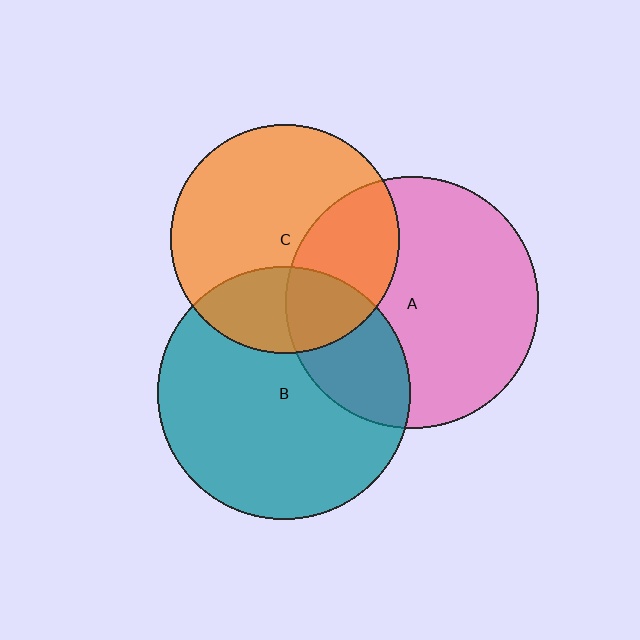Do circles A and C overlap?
Yes.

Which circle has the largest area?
Circle B (teal).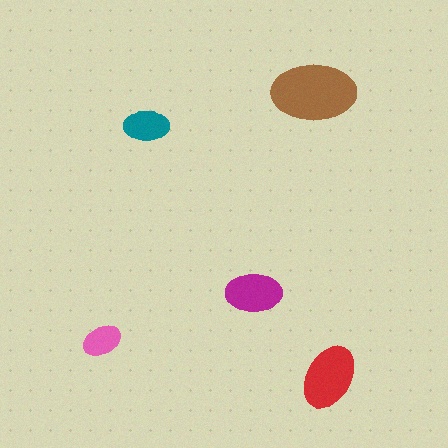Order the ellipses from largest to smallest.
the brown one, the red one, the magenta one, the teal one, the pink one.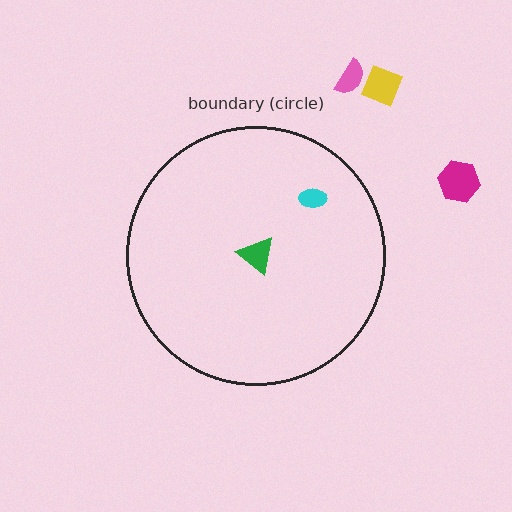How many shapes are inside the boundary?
2 inside, 3 outside.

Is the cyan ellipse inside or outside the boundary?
Inside.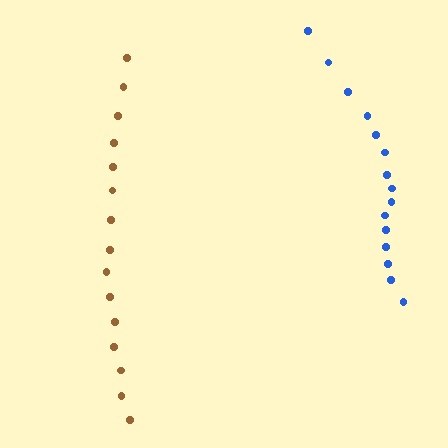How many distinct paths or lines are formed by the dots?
There are 2 distinct paths.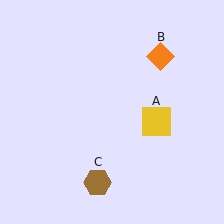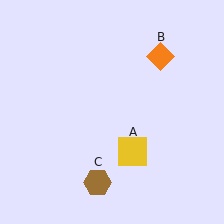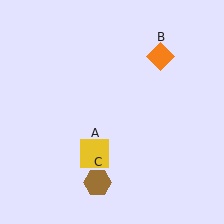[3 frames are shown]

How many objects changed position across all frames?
1 object changed position: yellow square (object A).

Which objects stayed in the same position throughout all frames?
Orange diamond (object B) and brown hexagon (object C) remained stationary.